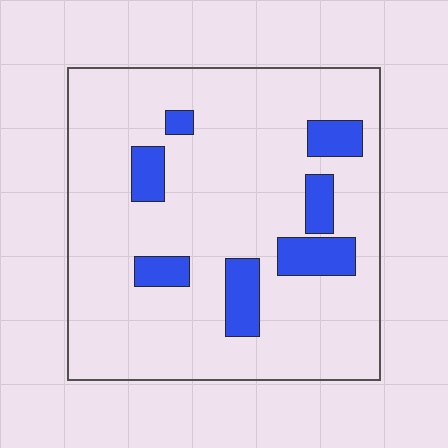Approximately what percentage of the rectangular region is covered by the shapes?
Approximately 15%.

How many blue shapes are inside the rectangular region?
7.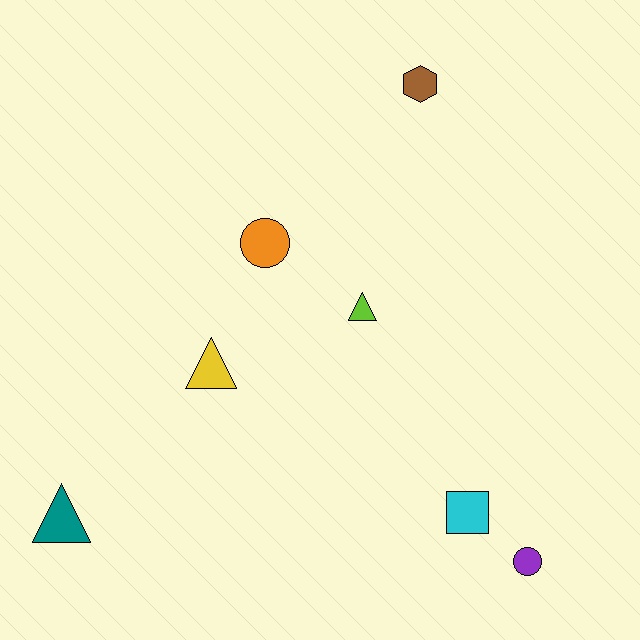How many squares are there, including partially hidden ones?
There is 1 square.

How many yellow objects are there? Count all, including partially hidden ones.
There is 1 yellow object.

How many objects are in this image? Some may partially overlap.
There are 7 objects.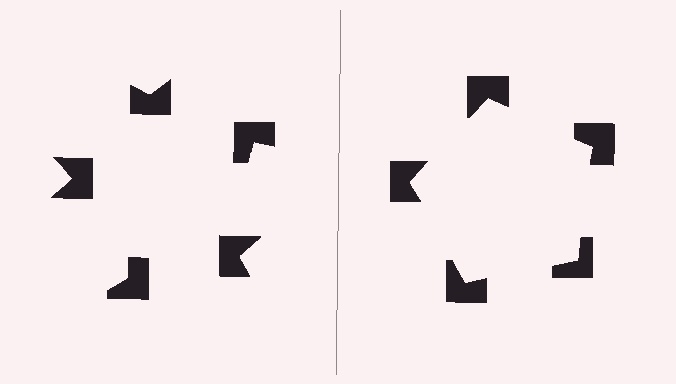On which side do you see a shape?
An illusory pentagon appears on the right side. On the left side the wedge cuts are rotated, so no coherent shape forms.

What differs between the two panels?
The notched squares are positioned identically on both sides; only the wedge orientations differ. On the right they align to a pentagon; on the left they are misaligned.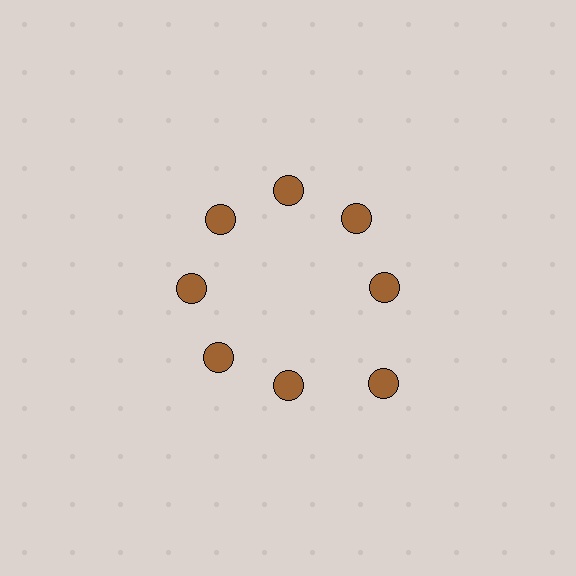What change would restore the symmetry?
The symmetry would be restored by moving it inward, back onto the ring so that all 8 circles sit at equal angles and equal distance from the center.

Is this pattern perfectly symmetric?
No. The 8 brown circles are arranged in a ring, but one element near the 4 o'clock position is pushed outward from the center, breaking the 8-fold rotational symmetry.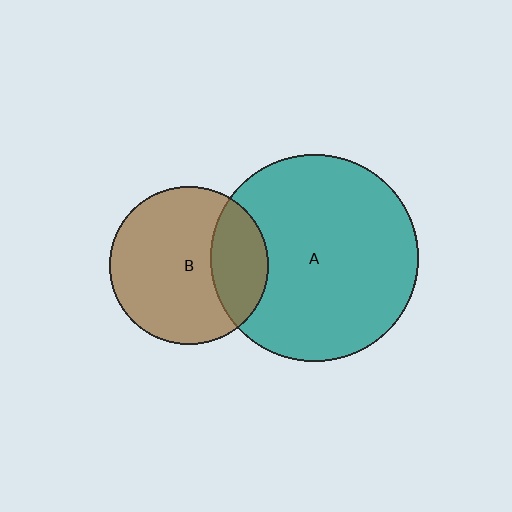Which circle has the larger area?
Circle A (teal).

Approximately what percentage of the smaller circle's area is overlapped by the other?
Approximately 25%.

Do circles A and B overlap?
Yes.